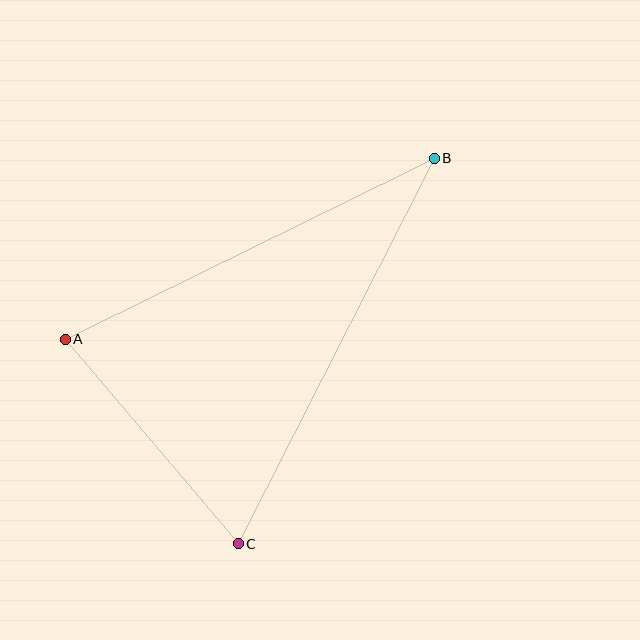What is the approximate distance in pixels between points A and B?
The distance between A and B is approximately 411 pixels.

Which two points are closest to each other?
Points A and C are closest to each other.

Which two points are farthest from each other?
Points B and C are farthest from each other.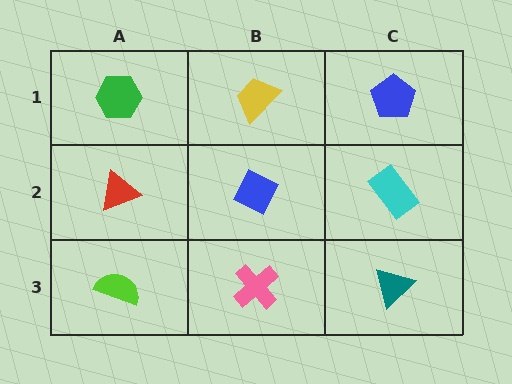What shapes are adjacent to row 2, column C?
A blue pentagon (row 1, column C), a teal triangle (row 3, column C), a blue diamond (row 2, column B).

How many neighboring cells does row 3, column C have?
2.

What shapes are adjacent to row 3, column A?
A red triangle (row 2, column A), a pink cross (row 3, column B).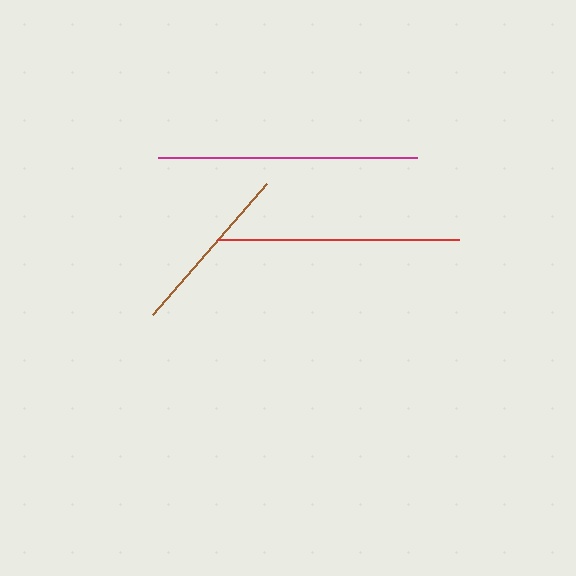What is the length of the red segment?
The red segment is approximately 242 pixels long.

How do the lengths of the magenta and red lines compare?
The magenta and red lines are approximately the same length.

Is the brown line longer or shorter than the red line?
The red line is longer than the brown line.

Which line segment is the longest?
The magenta line is the longest at approximately 259 pixels.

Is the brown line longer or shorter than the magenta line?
The magenta line is longer than the brown line.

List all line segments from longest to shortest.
From longest to shortest: magenta, red, brown.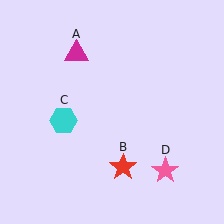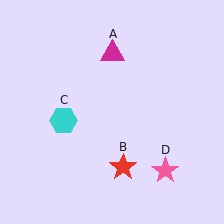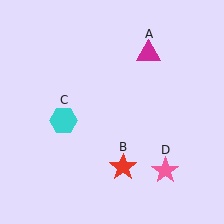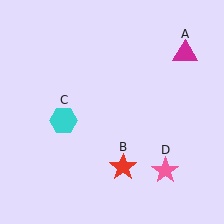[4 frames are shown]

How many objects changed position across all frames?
1 object changed position: magenta triangle (object A).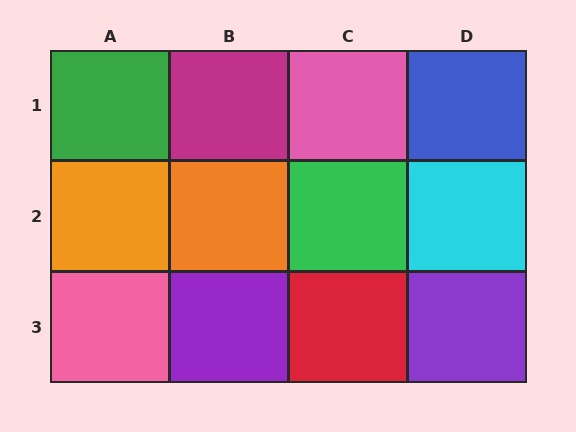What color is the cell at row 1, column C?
Pink.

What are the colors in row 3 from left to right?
Pink, purple, red, purple.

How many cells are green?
2 cells are green.